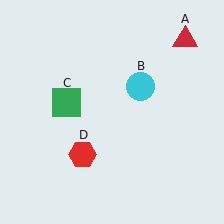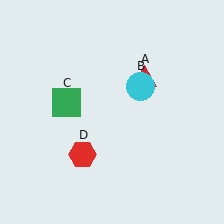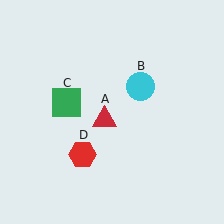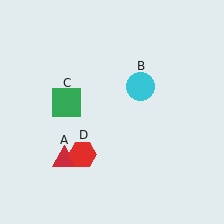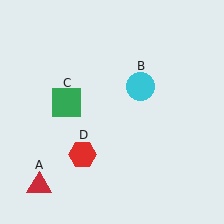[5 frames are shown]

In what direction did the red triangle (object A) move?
The red triangle (object A) moved down and to the left.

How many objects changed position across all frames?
1 object changed position: red triangle (object A).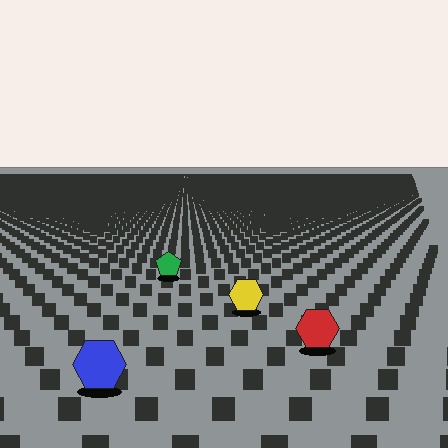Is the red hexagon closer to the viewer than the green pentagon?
Yes. The red hexagon is closer — you can tell from the texture gradient: the ground texture is coarser near it.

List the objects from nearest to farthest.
From nearest to farthest: the blue hexagon, the red hexagon, the yellow hexagon, the green pentagon.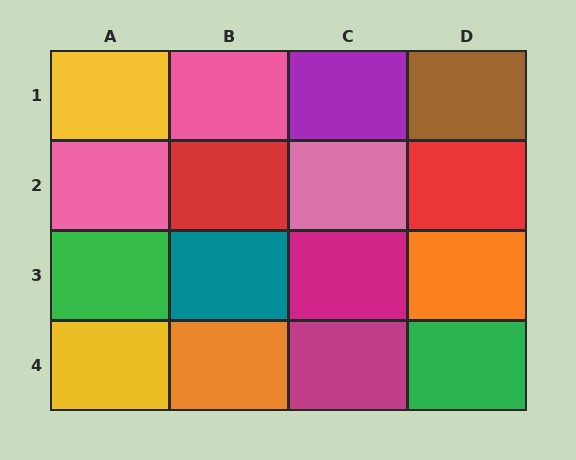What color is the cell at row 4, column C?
Magenta.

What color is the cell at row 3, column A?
Green.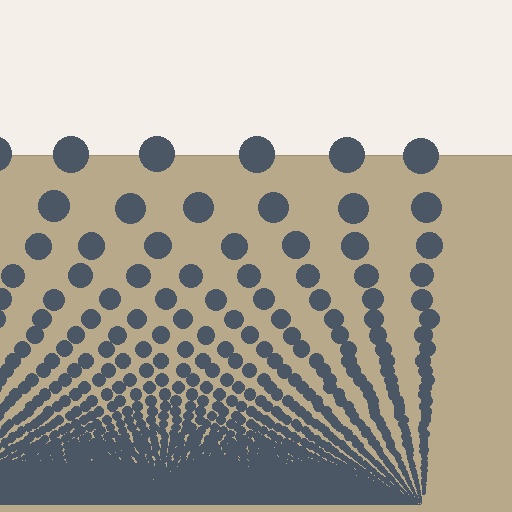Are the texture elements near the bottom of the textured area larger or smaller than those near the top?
Smaller. The gradient is inverted — elements near the bottom are smaller and denser.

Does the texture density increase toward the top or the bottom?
Density increases toward the bottom.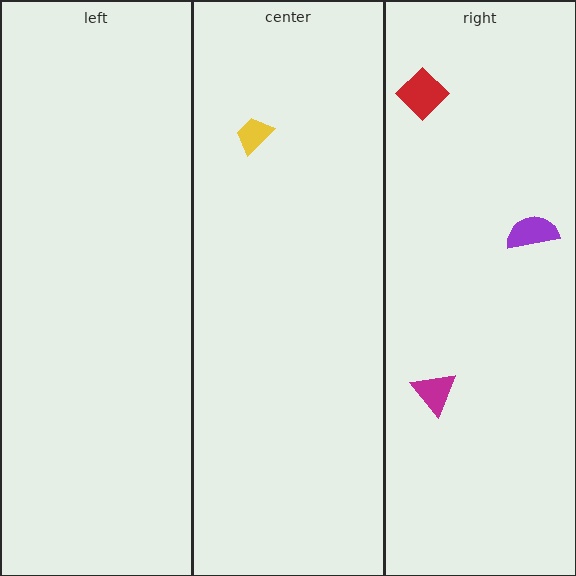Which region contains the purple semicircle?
The right region.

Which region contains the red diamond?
The right region.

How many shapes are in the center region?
1.